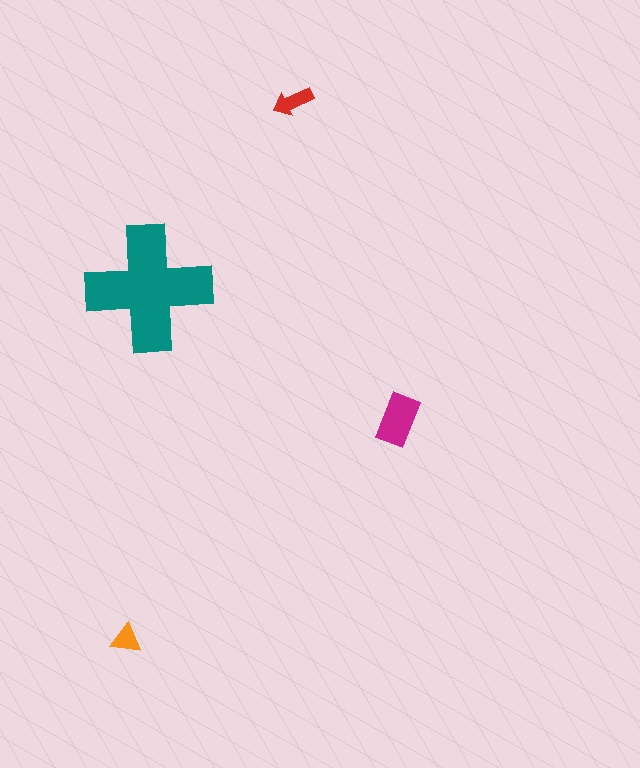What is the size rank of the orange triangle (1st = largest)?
4th.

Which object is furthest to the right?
The magenta rectangle is rightmost.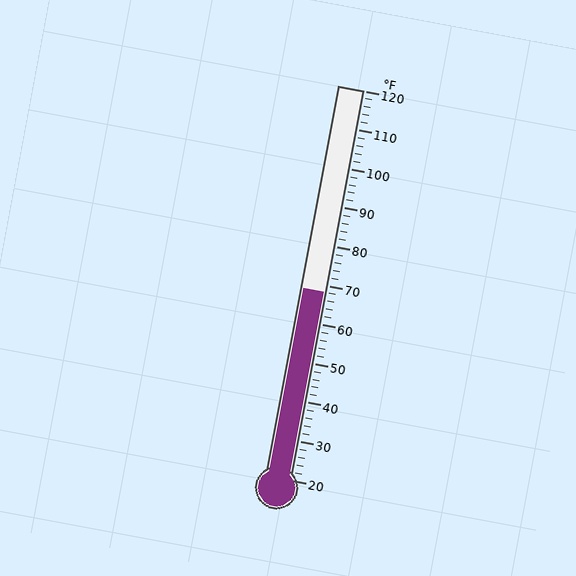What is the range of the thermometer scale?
The thermometer scale ranges from 20°F to 120°F.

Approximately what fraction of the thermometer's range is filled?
The thermometer is filled to approximately 50% of its range.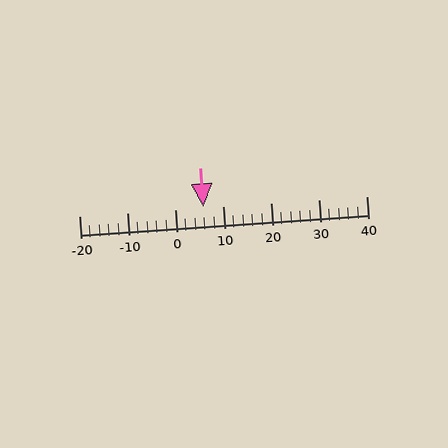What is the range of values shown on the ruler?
The ruler shows values from -20 to 40.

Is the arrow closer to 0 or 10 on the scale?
The arrow is closer to 10.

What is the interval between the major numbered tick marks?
The major tick marks are spaced 10 units apart.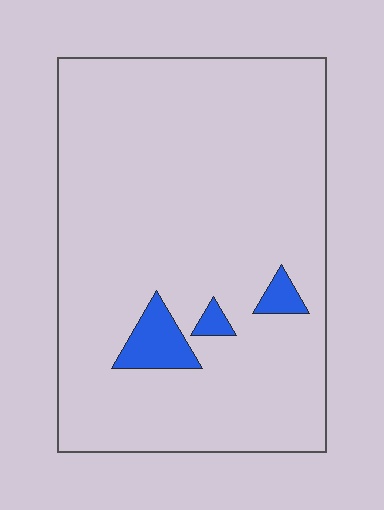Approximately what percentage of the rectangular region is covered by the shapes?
Approximately 5%.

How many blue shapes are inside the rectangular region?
3.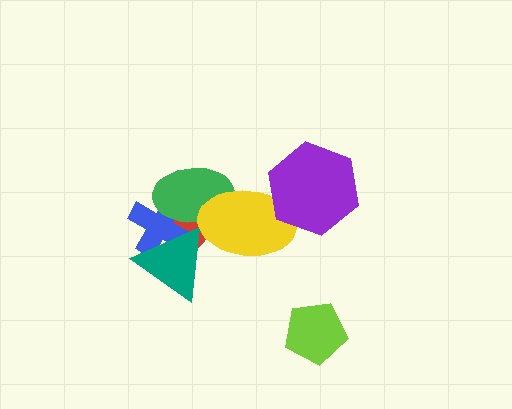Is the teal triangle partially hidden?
Yes, it is partially covered by another shape.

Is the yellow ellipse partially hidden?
Yes, it is partially covered by another shape.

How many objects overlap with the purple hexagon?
1 object overlaps with the purple hexagon.